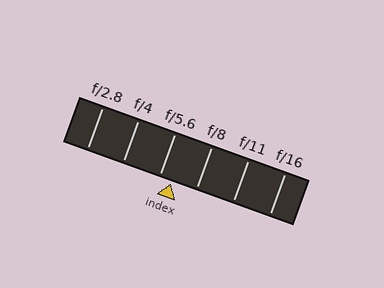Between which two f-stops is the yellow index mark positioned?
The index mark is between f/5.6 and f/8.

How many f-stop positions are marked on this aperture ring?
There are 6 f-stop positions marked.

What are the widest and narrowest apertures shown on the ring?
The widest aperture shown is f/2.8 and the narrowest is f/16.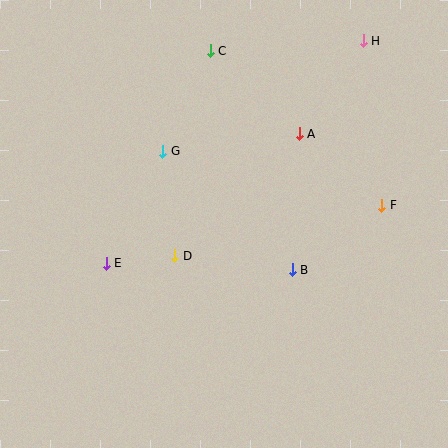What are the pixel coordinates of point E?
Point E is at (106, 263).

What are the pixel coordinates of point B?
Point B is at (292, 270).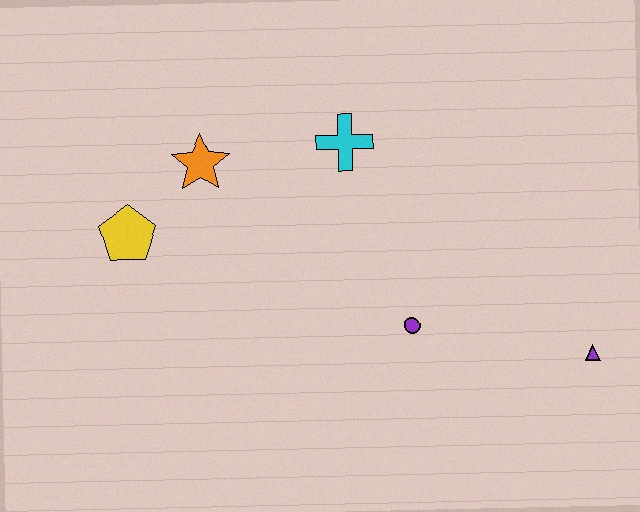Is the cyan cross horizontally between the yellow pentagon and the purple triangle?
Yes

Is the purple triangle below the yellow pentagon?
Yes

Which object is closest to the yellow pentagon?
The orange star is closest to the yellow pentagon.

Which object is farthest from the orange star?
The purple triangle is farthest from the orange star.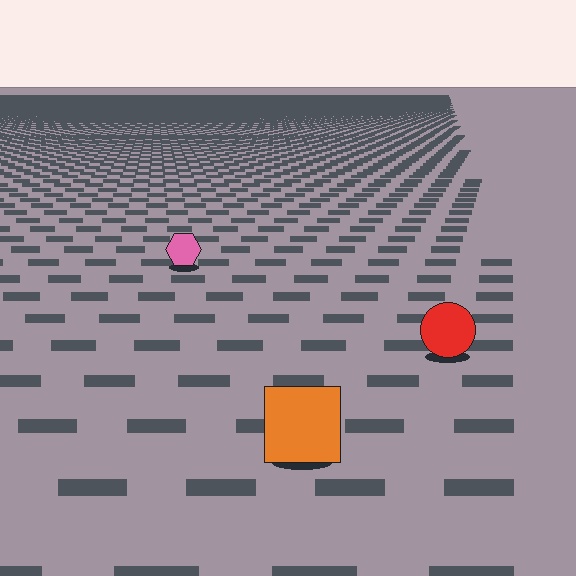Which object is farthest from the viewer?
The pink hexagon is farthest from the viewer. It appears smaller and the ground texture around it is denser.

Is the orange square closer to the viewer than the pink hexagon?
Yes. The orange square is closer — you can tell from the texture gradient: the ground texture is coarser near it.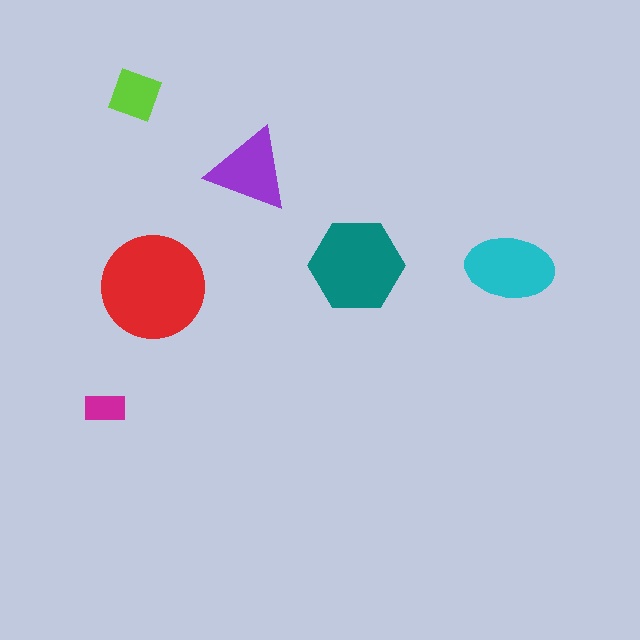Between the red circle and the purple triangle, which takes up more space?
The red circle.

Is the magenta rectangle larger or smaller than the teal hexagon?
Smaller.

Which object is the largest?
The red circle.